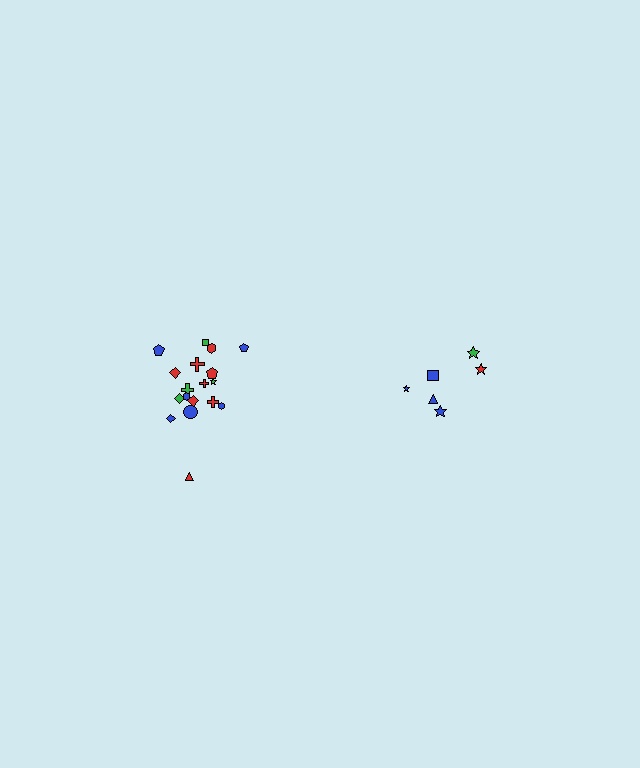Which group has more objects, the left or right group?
The left group.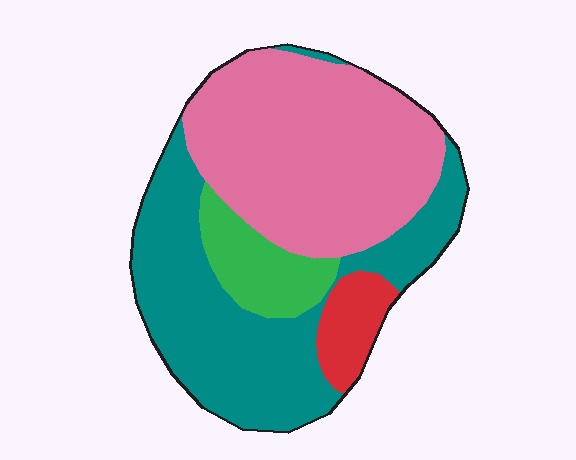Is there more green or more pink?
Pink.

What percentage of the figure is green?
Green covers roughly 10% of the figure.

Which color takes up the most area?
Pink, at roughly 45%.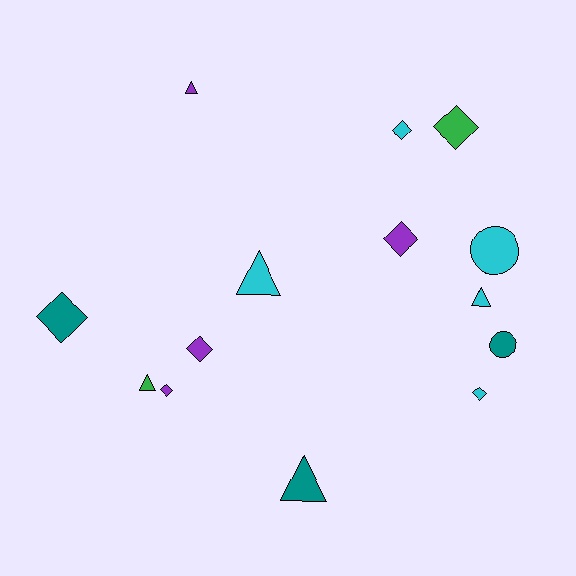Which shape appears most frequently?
Diamond, with 7 objects.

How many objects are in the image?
There are 14 objects.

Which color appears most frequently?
Cyan, with 5 objects.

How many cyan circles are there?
There is 1 cyan circle.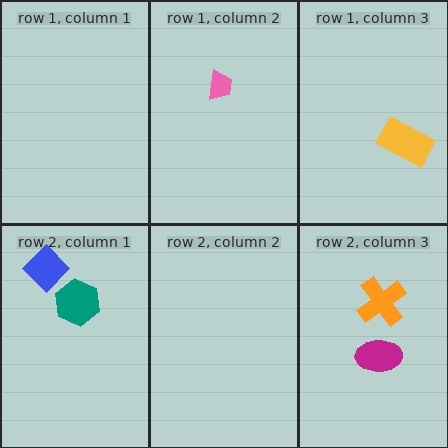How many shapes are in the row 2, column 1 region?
2.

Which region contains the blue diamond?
The row 2, column 1 region.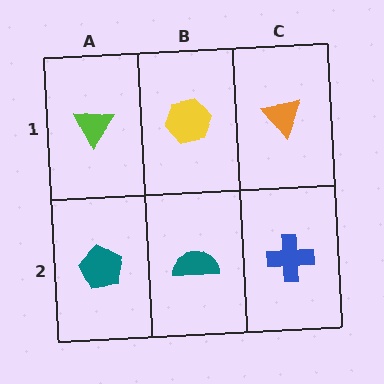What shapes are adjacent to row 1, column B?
A teal semicircle (row 2, column B), a lime triangle (row 1, column A), an orange triangle (row 1, column C).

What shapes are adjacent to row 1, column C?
A blue cross (row 2, column C), a yellow hexagon (row 1, column B).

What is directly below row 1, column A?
A teal pentagon.